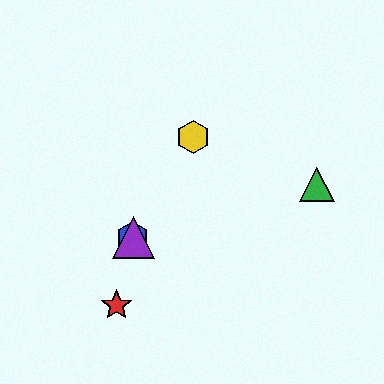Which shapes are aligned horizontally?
The blue hexagon, the purple triangle are aligned horizontally.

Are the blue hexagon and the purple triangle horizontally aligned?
Yes, both are at y≈238.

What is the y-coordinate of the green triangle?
The green triangle is at y≈184.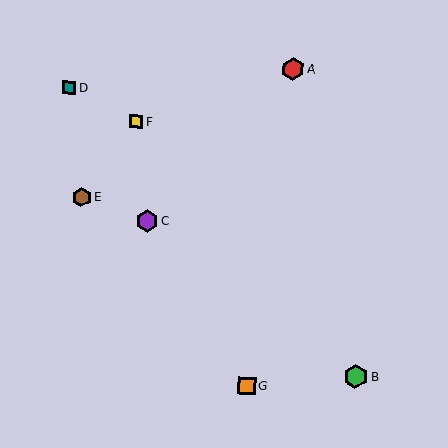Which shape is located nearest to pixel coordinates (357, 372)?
The green hexagon (labeled B) at (356, 376) is nearest to that location.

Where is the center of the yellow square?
The center of the yellow square is at (136, 121).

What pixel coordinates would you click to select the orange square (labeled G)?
Click at (247, 386) to select the orange square G.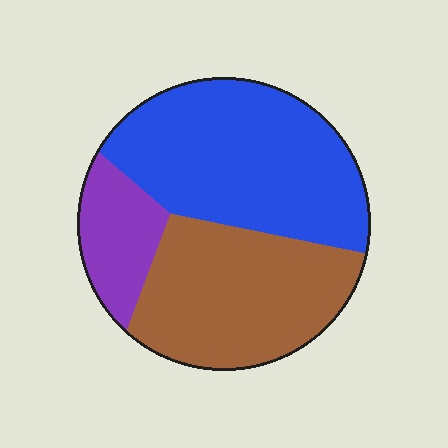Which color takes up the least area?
Purple, at roughly 15%.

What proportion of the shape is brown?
Brown covers 38% of the shape.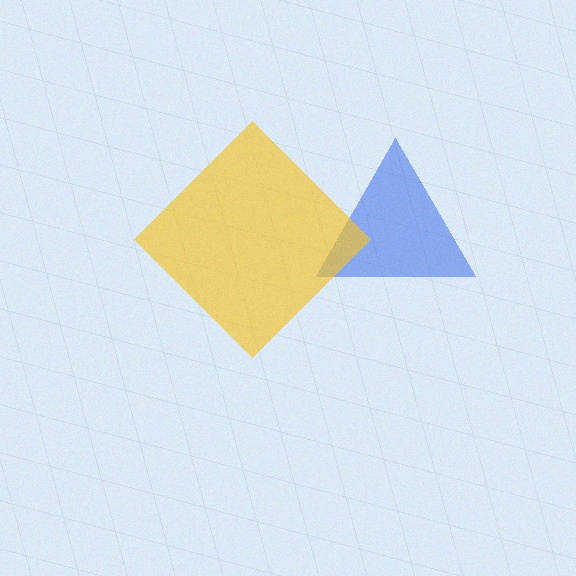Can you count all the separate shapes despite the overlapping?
Yes, there are 2 separate shapes.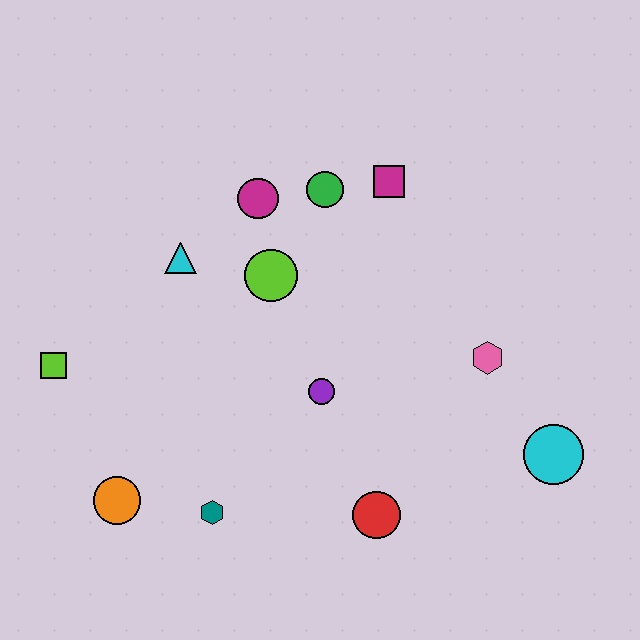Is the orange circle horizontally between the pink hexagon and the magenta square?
No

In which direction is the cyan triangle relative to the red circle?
The cyan triangle is above the red circle.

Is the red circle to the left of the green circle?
No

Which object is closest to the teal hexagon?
The orange circle is closest to the teal hexagon.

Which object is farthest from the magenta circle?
The cyan circle is farthest from the magenta circle.